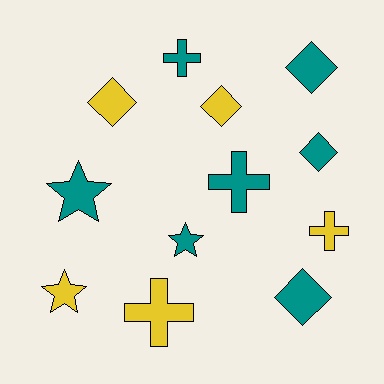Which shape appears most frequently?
Diamond, with 5 objects.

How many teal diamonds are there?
There are 3 teal diamonds.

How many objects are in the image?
There are 12 objects.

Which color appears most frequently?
Teal, with 7 objects.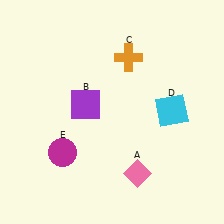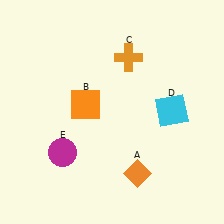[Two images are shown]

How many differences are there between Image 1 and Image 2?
There are 2 differences between the two images.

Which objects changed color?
A changed from pink to orange. B changed from purple to orange.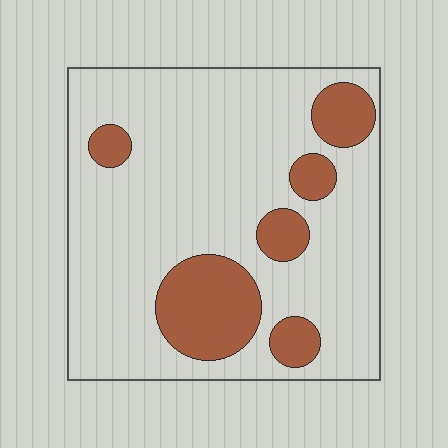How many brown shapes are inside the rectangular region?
6.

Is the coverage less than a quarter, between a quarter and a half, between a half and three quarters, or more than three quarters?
Less than a quarter.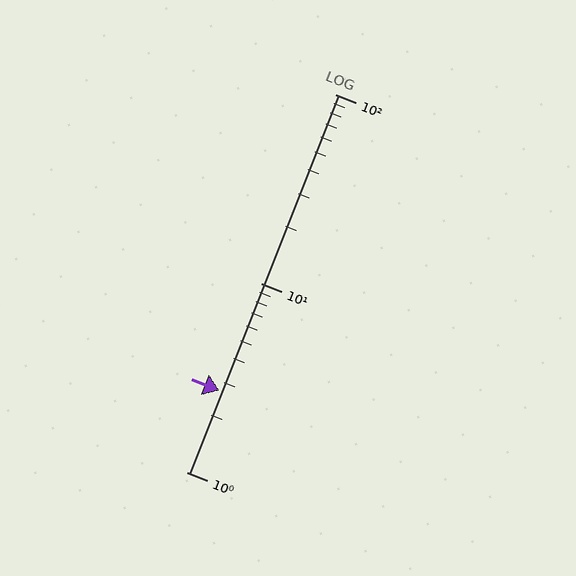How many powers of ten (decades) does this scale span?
The scale spans 2 decades, from 1 to 100.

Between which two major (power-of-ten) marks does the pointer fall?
The pointer is between 1 and 10.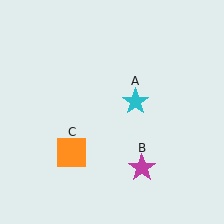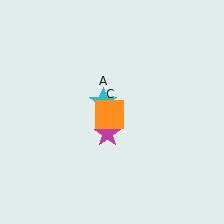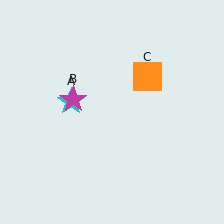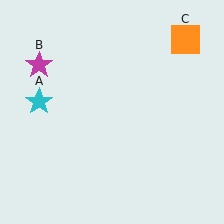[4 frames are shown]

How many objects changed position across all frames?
3 objects changed position: cyan star (object A), magenta star (object B), orange square (object C).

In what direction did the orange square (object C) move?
The orange square (object C) moved up and to the right.